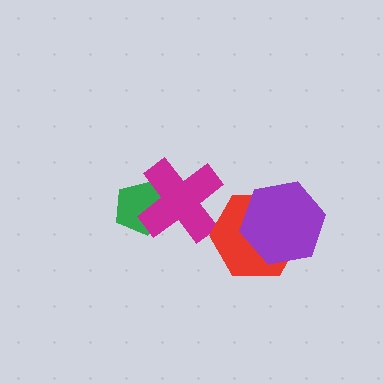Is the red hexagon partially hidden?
Yes, it is partially covered by another shape.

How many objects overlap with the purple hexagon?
1 object overlaps with the purple hexagon.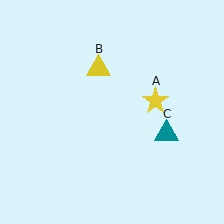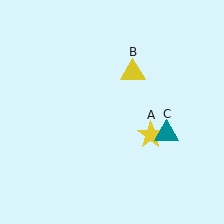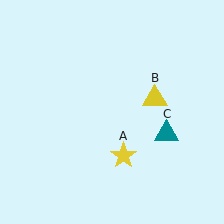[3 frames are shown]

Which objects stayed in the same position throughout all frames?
Teal triangle (object C) remained stationary.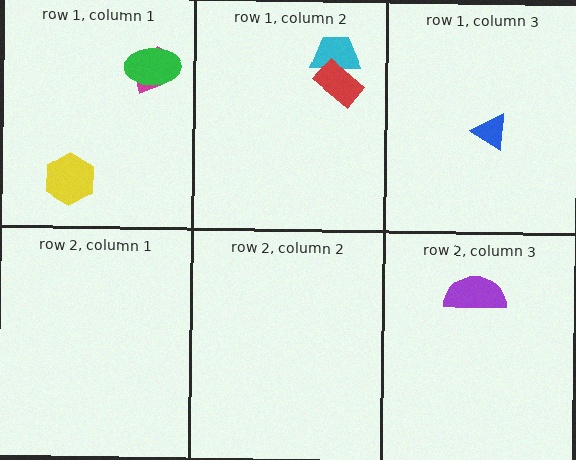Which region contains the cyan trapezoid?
The row 1, column 2 region.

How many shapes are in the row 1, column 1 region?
3.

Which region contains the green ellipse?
The row 1, column 1 region.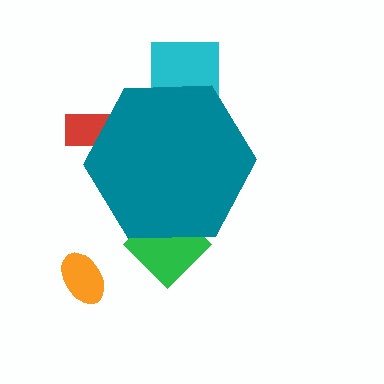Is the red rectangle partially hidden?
Yes, the red rectangle is partially hidden behind the teal hexagon.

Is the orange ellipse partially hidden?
No, the orange ellipse is fully visible.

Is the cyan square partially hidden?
Yes, the cyan square is partially hidden behind the teal hexagon.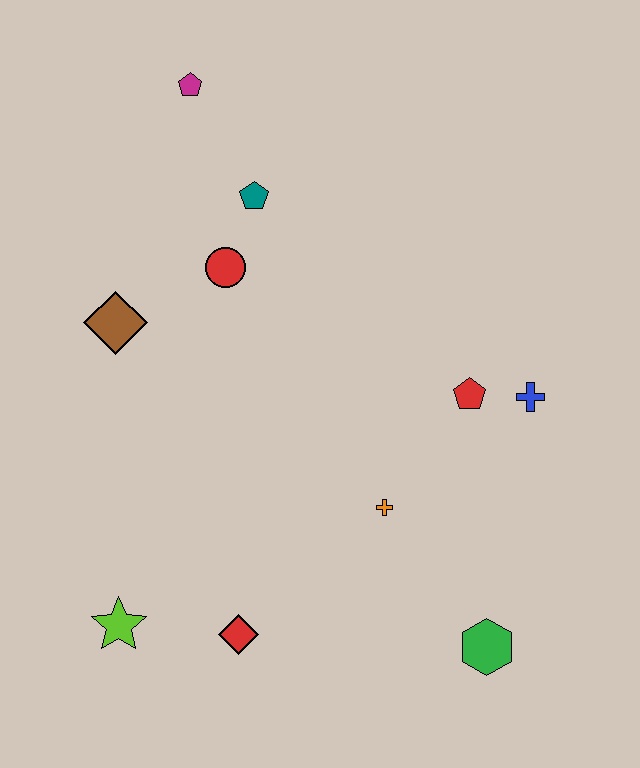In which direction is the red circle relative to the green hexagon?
The red circle is above the green hexagon.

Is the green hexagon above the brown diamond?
No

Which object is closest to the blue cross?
The red pentagon is closest to the blue cross.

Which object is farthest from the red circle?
The green hexagon is farthest from the red circle.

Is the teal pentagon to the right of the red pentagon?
No